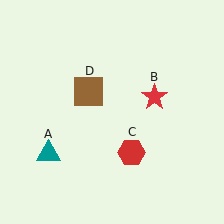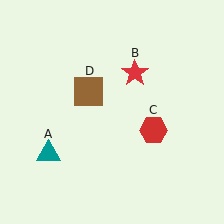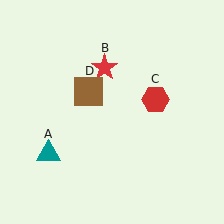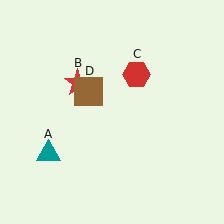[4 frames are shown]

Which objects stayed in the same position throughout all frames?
Teal triangle (object A) and brown square (object D) remained stationary.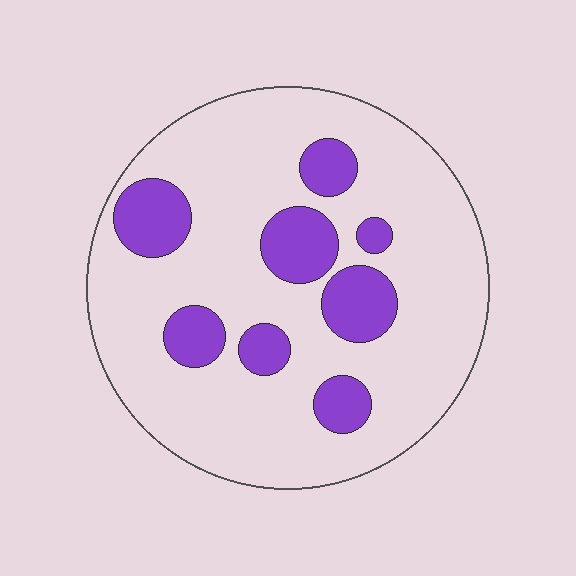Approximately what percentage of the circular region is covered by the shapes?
Approximately 20%.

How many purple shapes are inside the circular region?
8.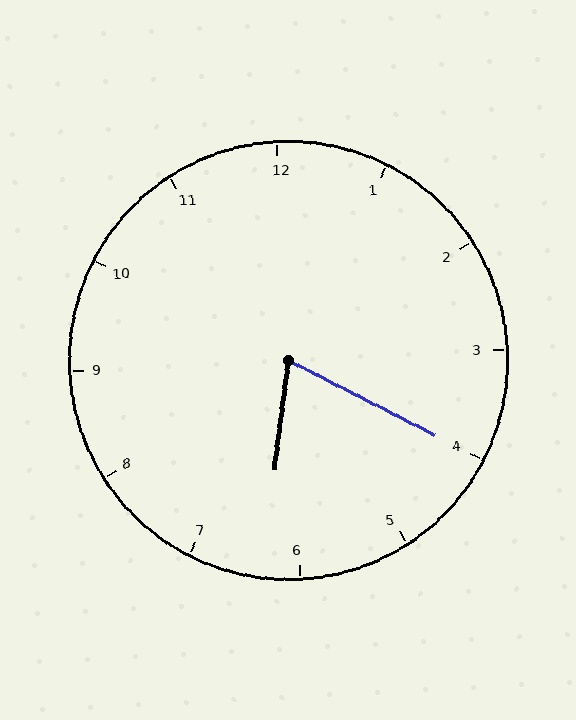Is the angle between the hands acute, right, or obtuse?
It is acute.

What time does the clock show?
6:20.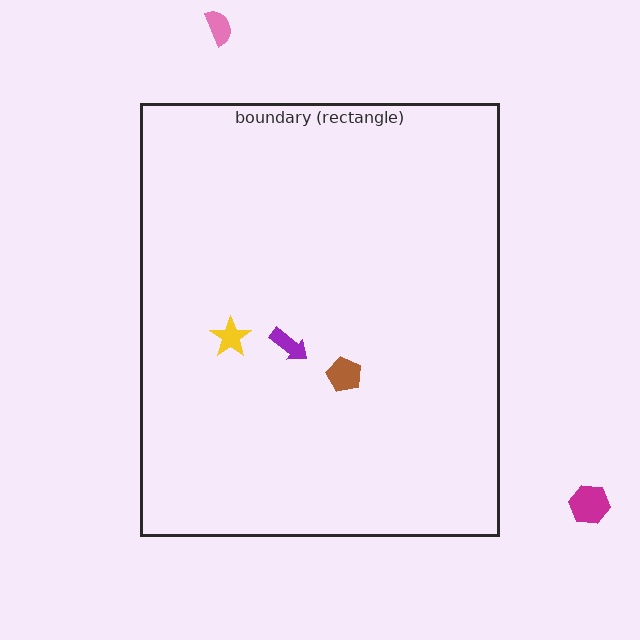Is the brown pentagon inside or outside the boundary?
Inside.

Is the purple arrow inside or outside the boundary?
Inside.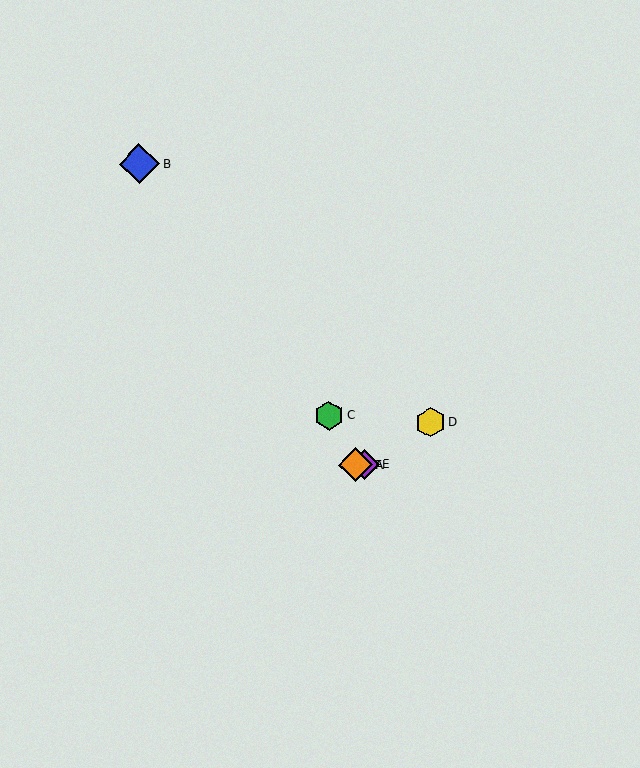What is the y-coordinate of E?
Object E is at y≈465.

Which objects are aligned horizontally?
Objects A, E, F are aligned horizontally.